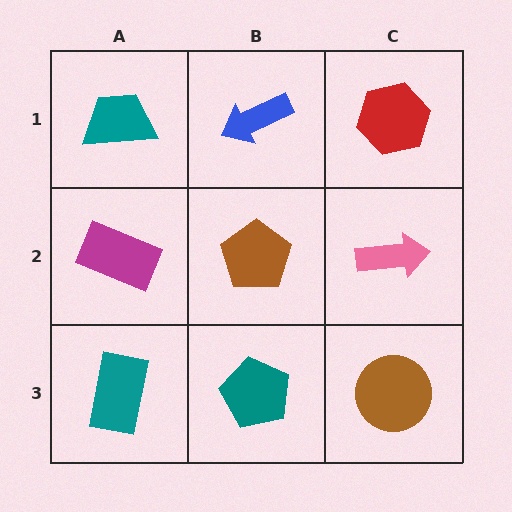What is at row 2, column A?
A magenta rectangle.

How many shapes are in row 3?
3 shapes.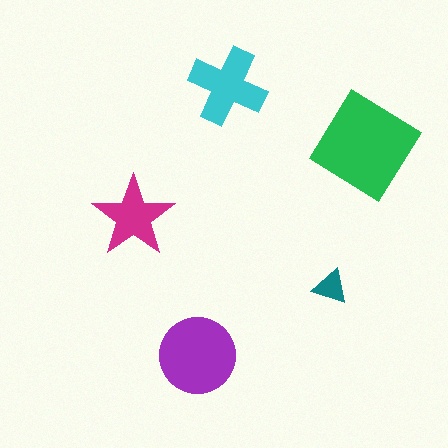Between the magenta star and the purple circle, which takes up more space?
The purple circle.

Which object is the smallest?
The teal triangle.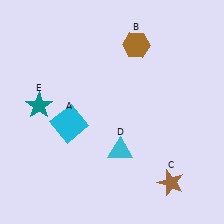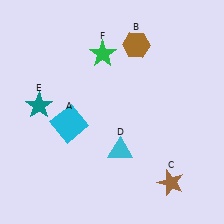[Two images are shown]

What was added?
A green star (F) was added in Image 2.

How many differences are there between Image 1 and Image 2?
There is 1 difference between the two images.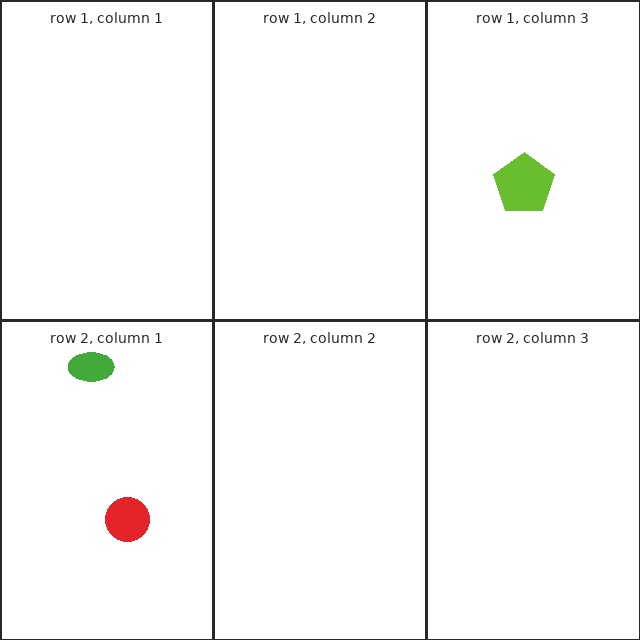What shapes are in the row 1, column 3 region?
The lime pentagon.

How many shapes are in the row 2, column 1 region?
2.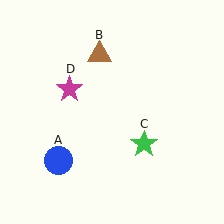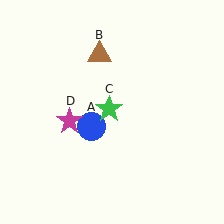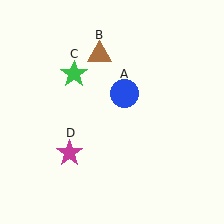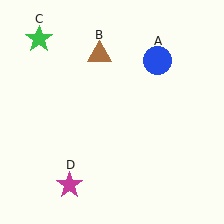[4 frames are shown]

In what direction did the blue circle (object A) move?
The blue circle (object A) moved up and to the right.